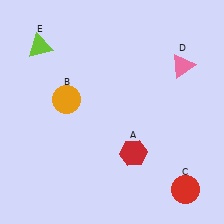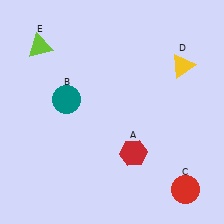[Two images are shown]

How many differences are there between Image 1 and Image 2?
There are 2 differences between the two images.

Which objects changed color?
B changed from orange to teal. D changed from pink to yellow.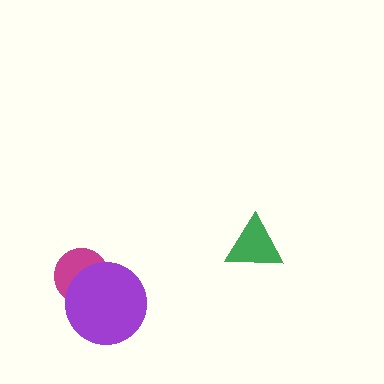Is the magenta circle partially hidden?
Yes, it is partially covered by another shape.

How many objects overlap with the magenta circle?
1 object overlaps with the magenta circle.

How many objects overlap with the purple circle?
1 object overlaps with the purple circle.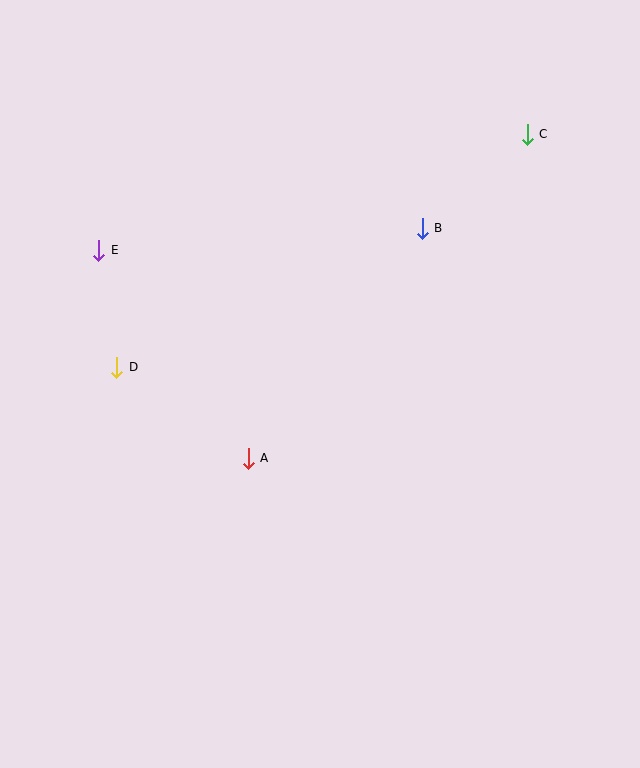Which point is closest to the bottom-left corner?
Point A is closest to the bottom-left corner.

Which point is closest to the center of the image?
Point A at (248, 458) is closest to the center.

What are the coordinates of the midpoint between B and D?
The midpoint between B and D is at (270, 298).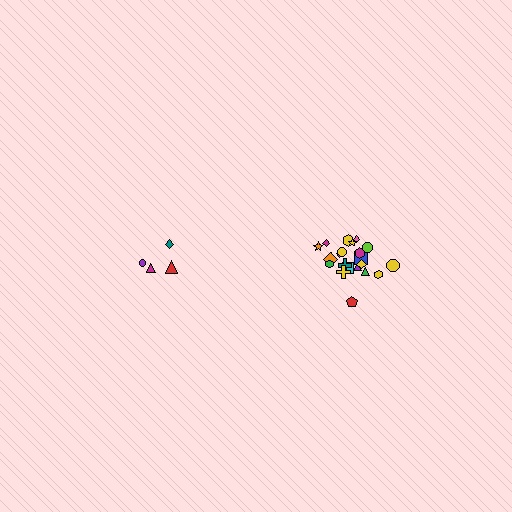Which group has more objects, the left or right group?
The right group.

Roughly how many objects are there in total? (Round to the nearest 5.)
Roughly 25 objects in total.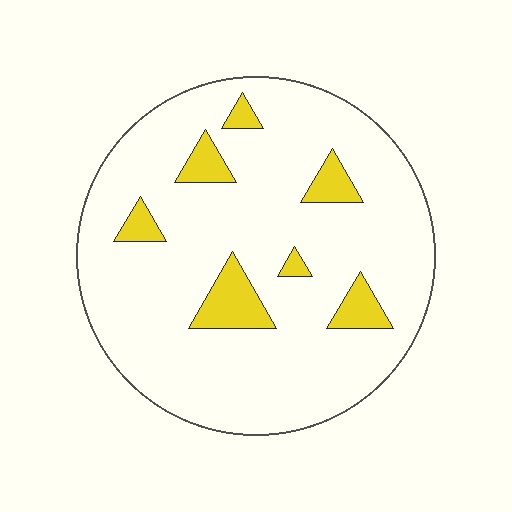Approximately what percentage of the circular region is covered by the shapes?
Approximately 10%.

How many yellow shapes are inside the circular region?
7.